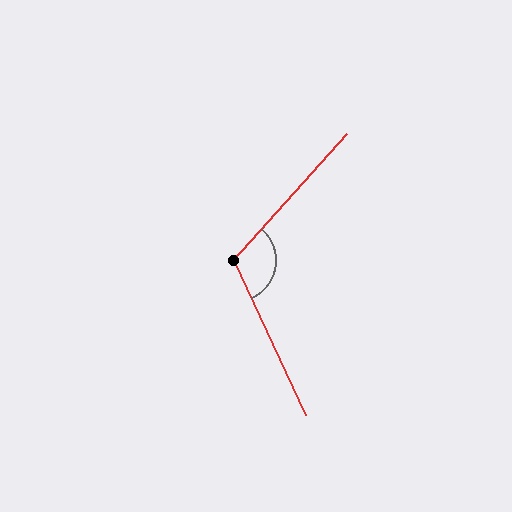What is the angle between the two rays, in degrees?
Approximately 113 degrees.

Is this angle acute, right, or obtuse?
It is obtuse.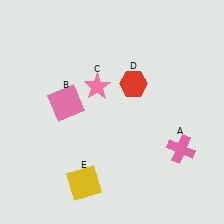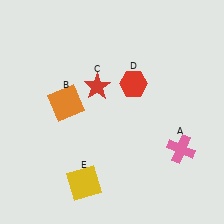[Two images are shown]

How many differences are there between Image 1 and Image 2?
There are 2 differences between the two images.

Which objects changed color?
B changed from pink to orange. C changed from pink to red.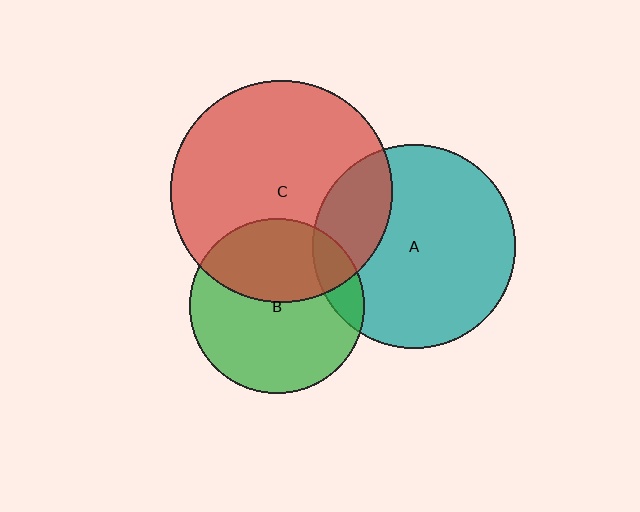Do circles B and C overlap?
Yes.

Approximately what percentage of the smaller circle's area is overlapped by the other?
Approximately 40%.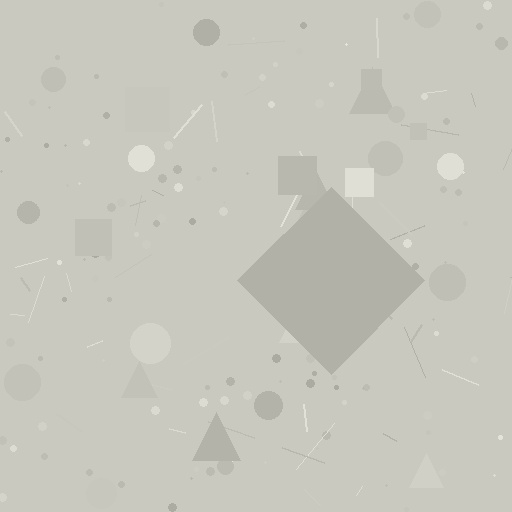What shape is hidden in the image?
A diamond is hidden in the image.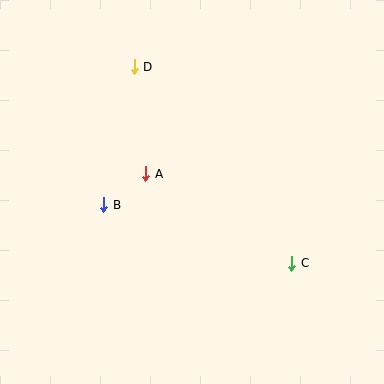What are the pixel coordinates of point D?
Point D is at (134, 67).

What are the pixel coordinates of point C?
Point C is at (292, 263).